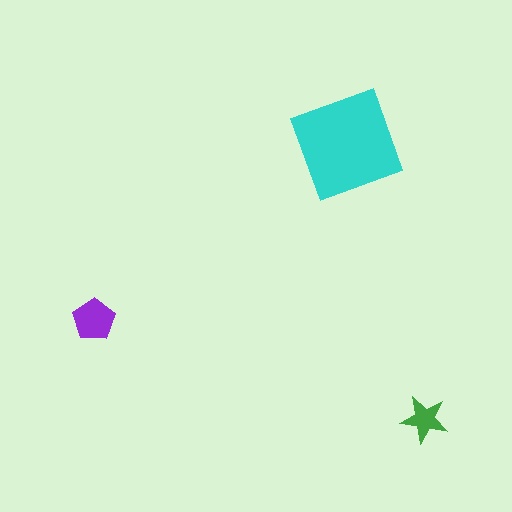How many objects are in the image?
There are 3 objects in the image.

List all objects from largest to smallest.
The cyan square, the purple pentagon, the green star.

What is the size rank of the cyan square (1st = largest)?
1st.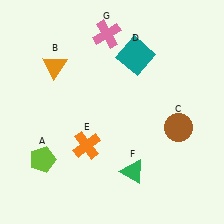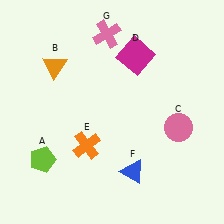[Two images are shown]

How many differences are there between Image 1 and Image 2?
There are 3 differences between the two images.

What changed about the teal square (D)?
In Image 1, D is teal. In Image 2, it changed to magenta.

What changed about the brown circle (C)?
In Image 1, C is brown. In Image 2, it changed to pink.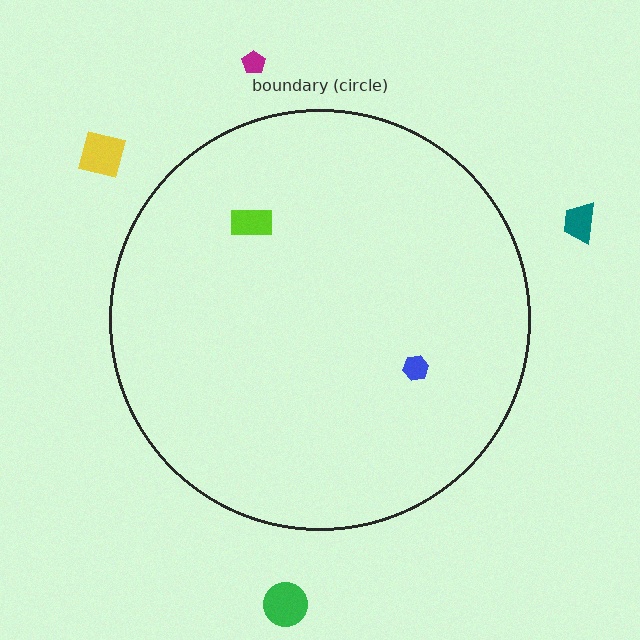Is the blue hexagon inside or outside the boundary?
Inside.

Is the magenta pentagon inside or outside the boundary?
Outside.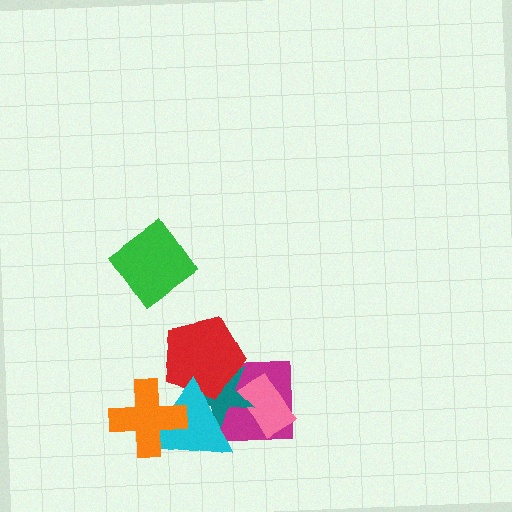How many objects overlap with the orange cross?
1 object overlaps with the orange cross.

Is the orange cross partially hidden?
No, no other shape covers it.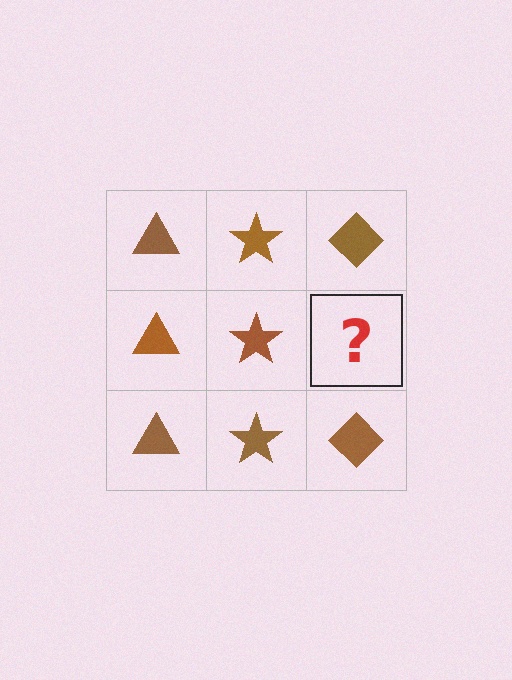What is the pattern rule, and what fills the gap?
The rule is that each column has a consistent shape. The gap should be filled with a brown diamond.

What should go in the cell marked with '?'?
The missing cell should contain a brown diamond.